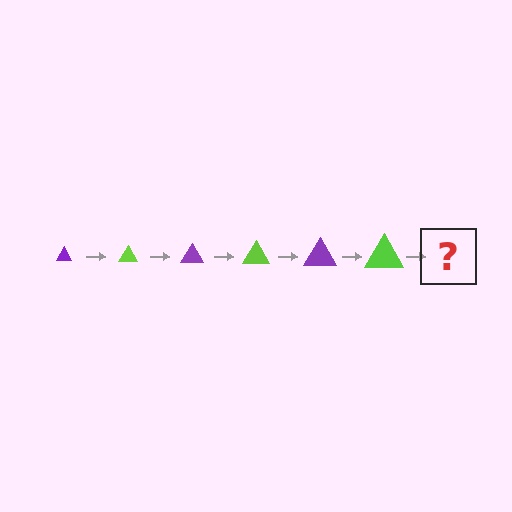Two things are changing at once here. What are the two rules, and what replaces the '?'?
The two rules are that the triangle grows larger each step and the color cycles through purple and lime. The '?' should be a purple triangle, larger than the previous one.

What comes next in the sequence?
The next element should be a purple triangle, larger than the previous one.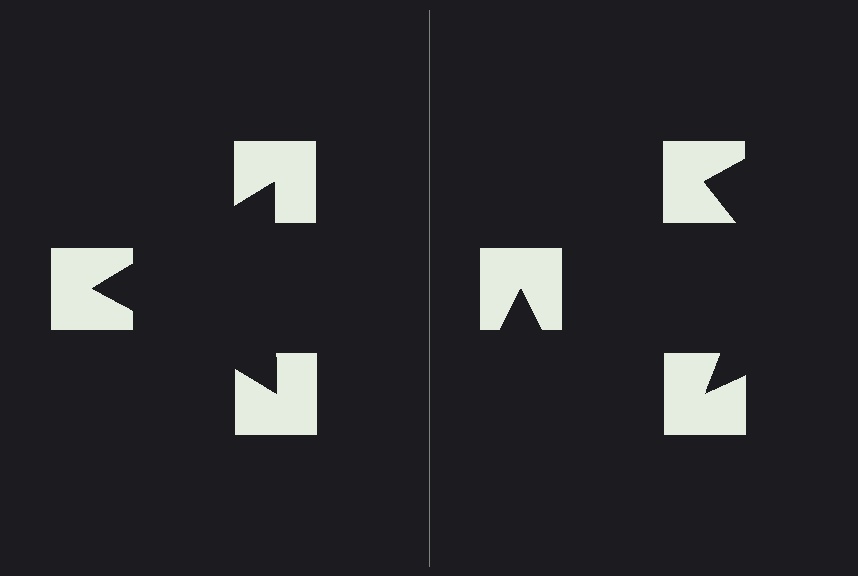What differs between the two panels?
The notched squares are positioned identically on both sides; only the wedge orientations differ. On the left they align to a triangle; on the right they are misaligned.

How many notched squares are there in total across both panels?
6 — 3 on each side.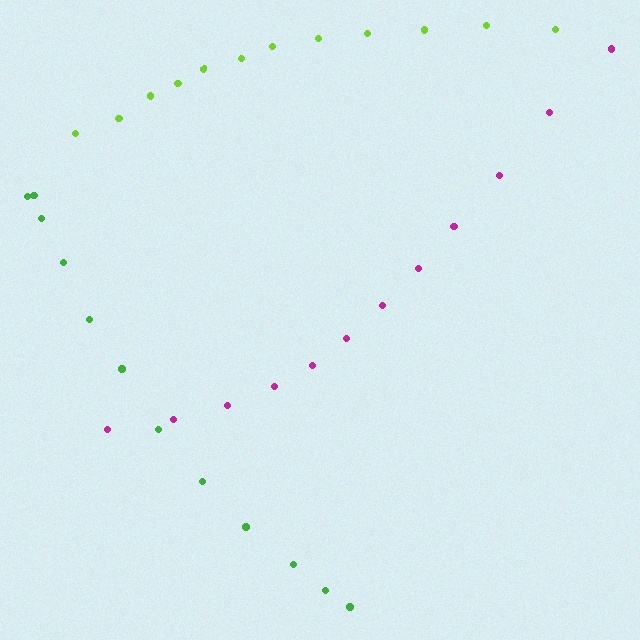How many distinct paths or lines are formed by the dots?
There are 3 distinct paths.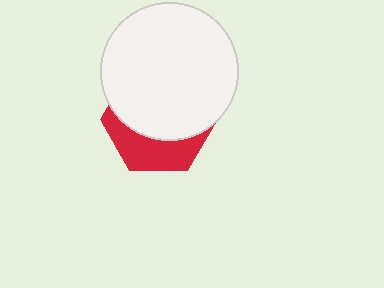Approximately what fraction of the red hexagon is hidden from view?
Roughly 64% of the red hexagon is hidden behind the white circle.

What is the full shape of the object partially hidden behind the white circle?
The partially hidden object is a red hexagon.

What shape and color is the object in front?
The object in front is a white circle.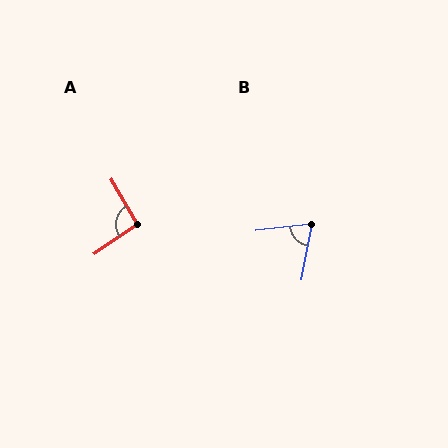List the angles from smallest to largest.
B (72°), A (94°).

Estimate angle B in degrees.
Approximately 72 degrees.